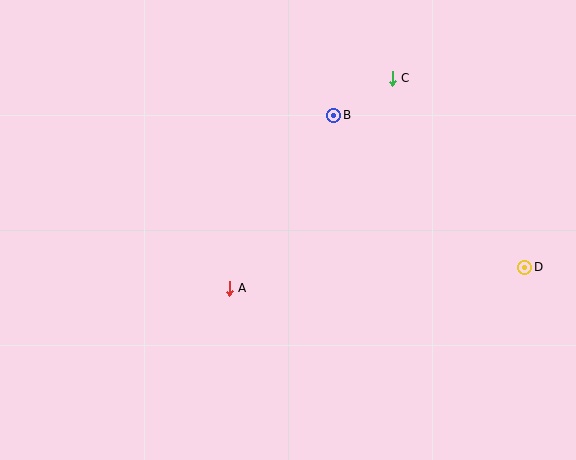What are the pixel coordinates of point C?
Point C is at (392, 78).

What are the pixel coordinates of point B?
Point B is at (334, 115).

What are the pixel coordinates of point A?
Point A is at (229, 288).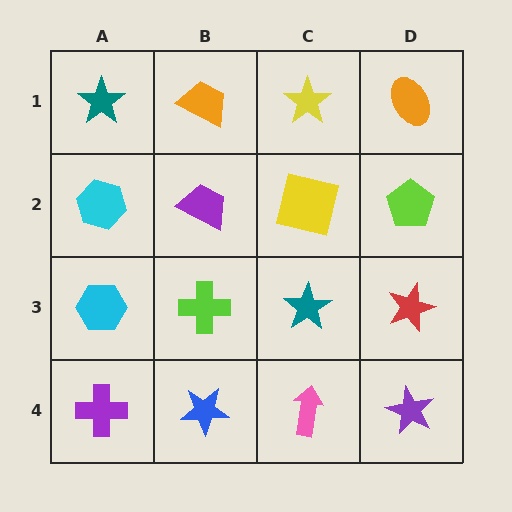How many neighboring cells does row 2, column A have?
3.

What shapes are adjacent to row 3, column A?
A cyan hexagon (row 2, column A), a purple cross (row 4, column A), a lime cross (row 3, column B).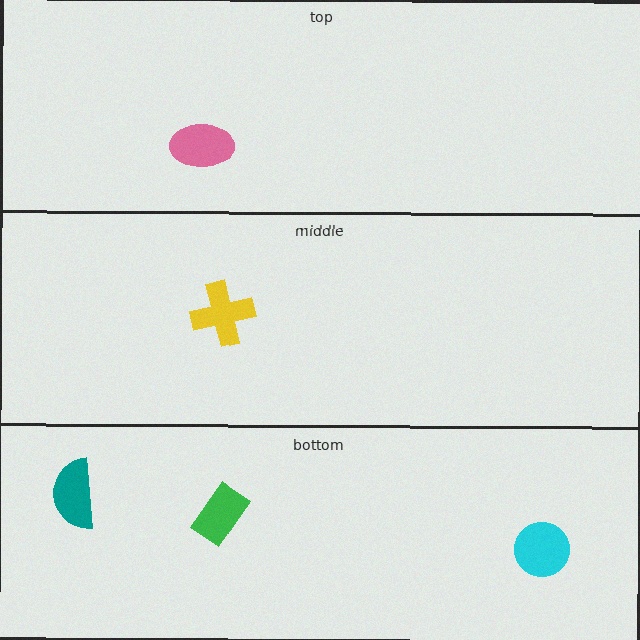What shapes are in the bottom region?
The cyan circle, the green rectangle, the teal semicircle.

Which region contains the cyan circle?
The bottom region.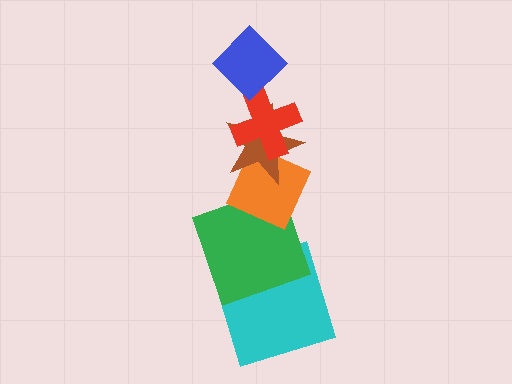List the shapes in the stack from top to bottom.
From top to bottom: the blue diamond, the red cross, the brown star, the orange diamond, the green square, the cyan square.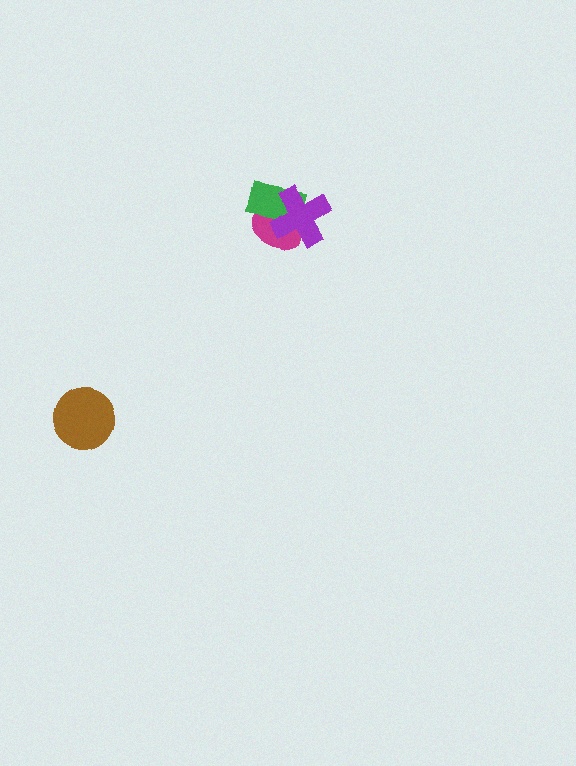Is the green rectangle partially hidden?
Yes, it is partially covered by another shape.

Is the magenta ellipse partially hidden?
Yes, it is partially covered by another shape.